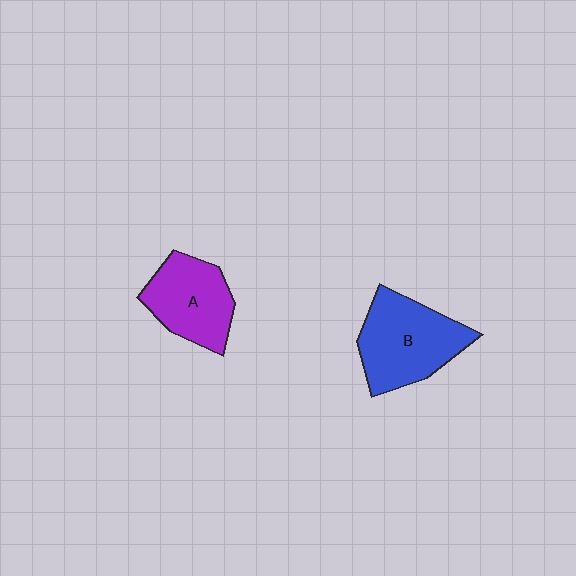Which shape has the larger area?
Shape B (blue).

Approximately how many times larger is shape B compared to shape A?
Approximately 1.2 times.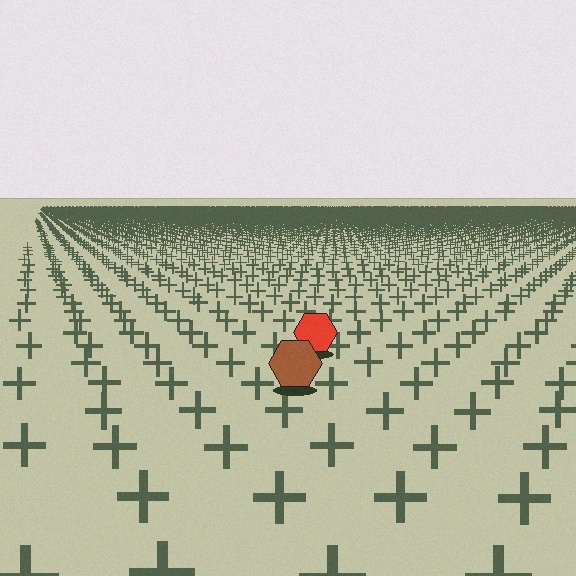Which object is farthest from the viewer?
The red hexagon is farthest from the viewer. It appears smaller and the ground texture around it is denser.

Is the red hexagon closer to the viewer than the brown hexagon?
No. The brown hexagon is closer — you can tell from the texture gradient: the ground texture is coarser near it.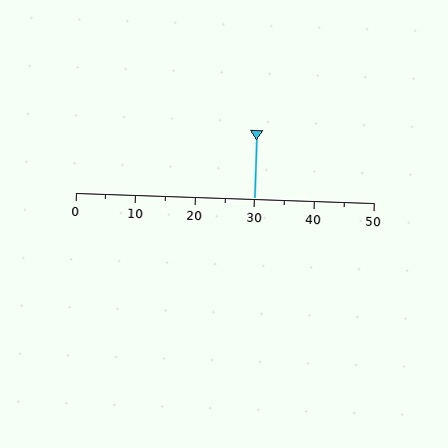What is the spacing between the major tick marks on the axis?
The major ticks are spaced 10 apart.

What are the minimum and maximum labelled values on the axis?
The axis runs from 0 to 50.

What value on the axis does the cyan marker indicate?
The marker indicates approximately 30.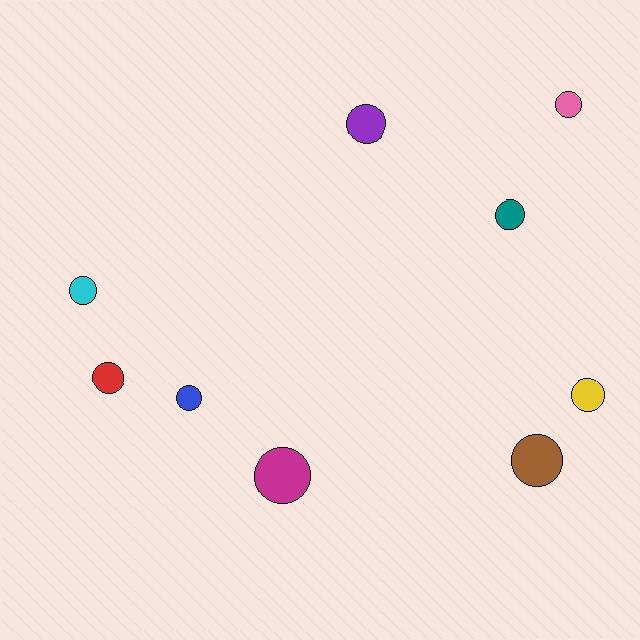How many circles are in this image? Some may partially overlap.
There are 9 circles.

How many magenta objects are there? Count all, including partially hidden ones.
There is 1 magenta object.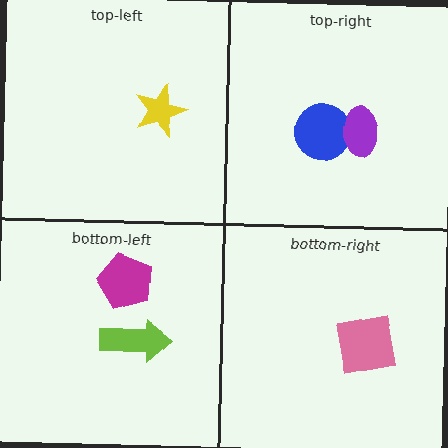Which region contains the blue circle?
The top-right region.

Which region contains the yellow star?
The top-left region.